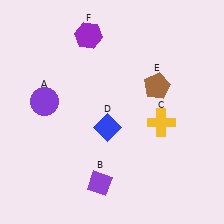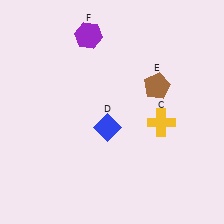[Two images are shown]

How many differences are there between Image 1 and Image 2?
There are 2 differences between the two images.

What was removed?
The purple diamond (B), the purple circle (A) were removed in Image 2.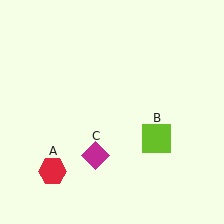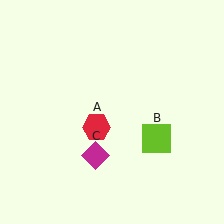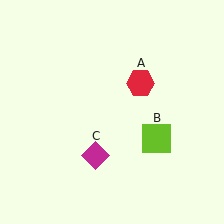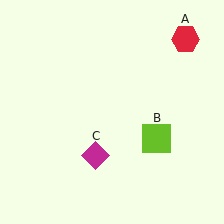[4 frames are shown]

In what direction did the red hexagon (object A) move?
The red hexagon (object A) moved up and to the right.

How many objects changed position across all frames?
1 object changed position: red hexagon (object A).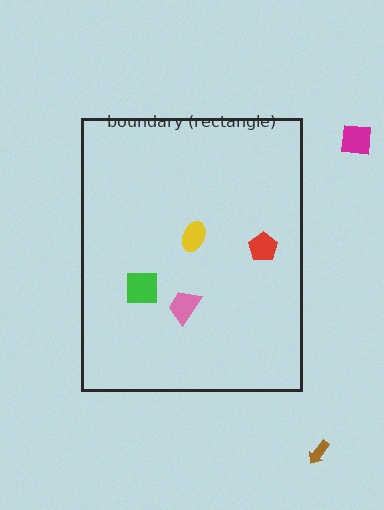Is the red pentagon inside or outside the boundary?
Inside.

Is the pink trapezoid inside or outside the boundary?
Inside.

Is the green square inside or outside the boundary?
Inside.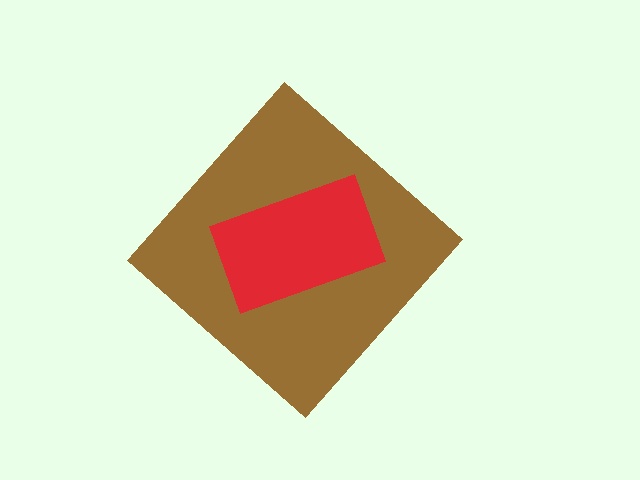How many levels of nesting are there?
2.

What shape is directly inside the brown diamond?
The red rectangle.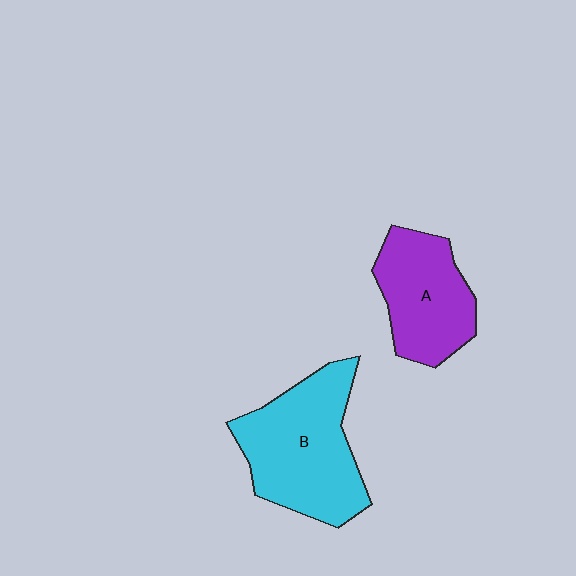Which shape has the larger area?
Shape B (cyan).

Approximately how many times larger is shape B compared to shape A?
Approximately 1.4 times.